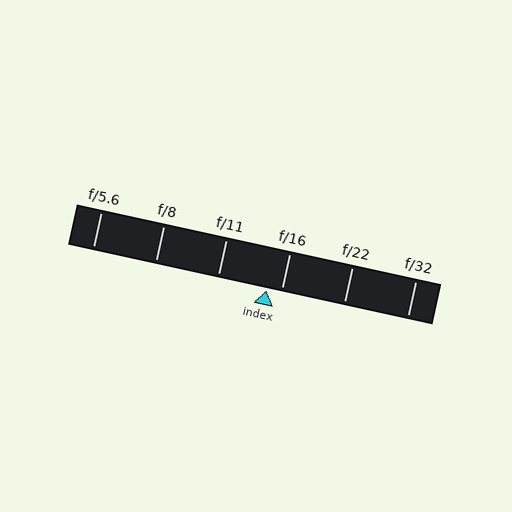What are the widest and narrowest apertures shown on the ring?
The widest aperture shown is f/5.6 and the narrowest is f/32.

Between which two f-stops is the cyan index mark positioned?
The index mark is between f/11 and f/16.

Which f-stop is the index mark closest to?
The index mark is closest to f/16.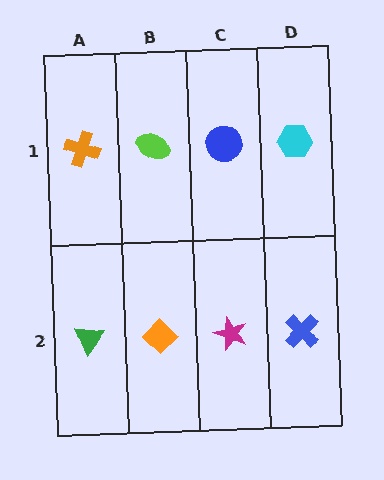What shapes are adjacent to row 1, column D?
A blue cross (row 2, column D), a blue circle (row 1, column C).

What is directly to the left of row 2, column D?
A magenta star.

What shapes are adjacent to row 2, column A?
An orange cross (row 1, column A), an orange diamond (row 2, column B).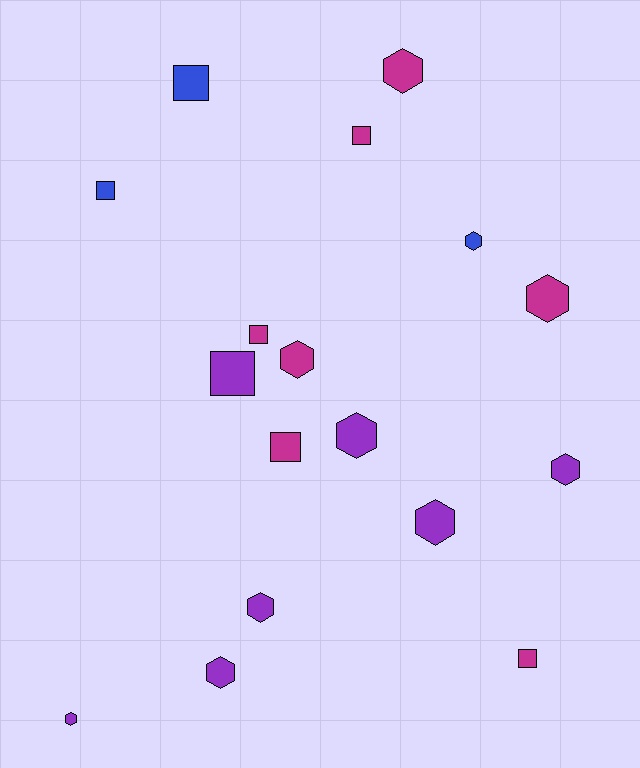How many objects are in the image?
There are 17 objects.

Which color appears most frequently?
Magenta, with 7 objects.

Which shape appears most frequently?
Hexagon, with 10 objects.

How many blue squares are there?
There are 2 blue squares.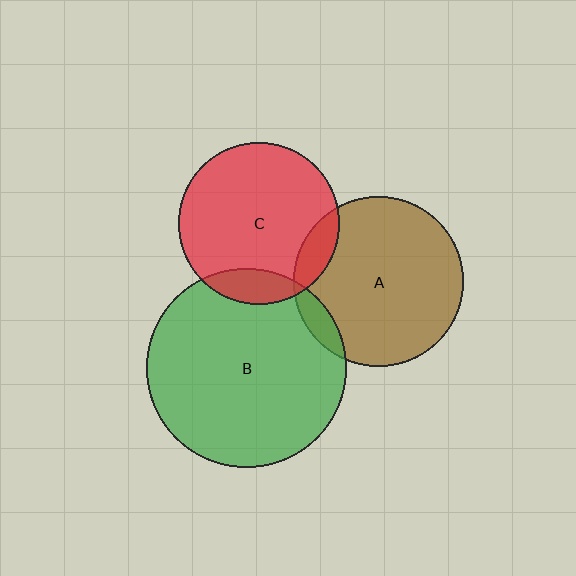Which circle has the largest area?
Circle B (green).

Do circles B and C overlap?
Yes.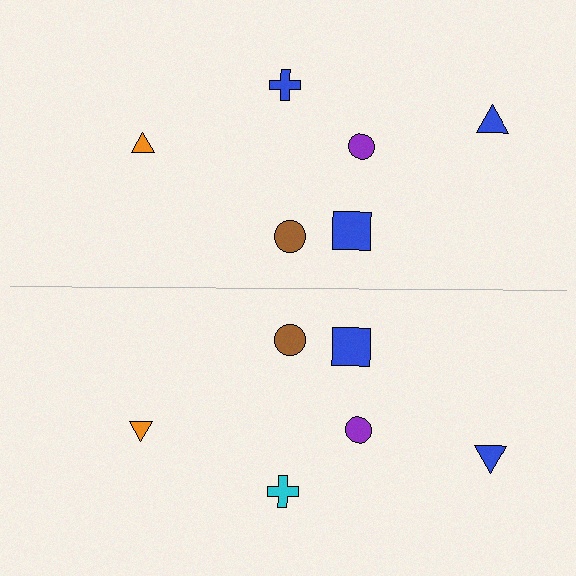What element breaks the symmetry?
The cyan cross on the bottom side breaks the symmetry — its mirror counterpart is blue.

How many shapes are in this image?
There are 12 shapes in this image.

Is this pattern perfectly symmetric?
No, the pattern is not perfectly symmetric. The cyan cross on the bottom side breaks the symmetry — its mirror counterpart is blue.